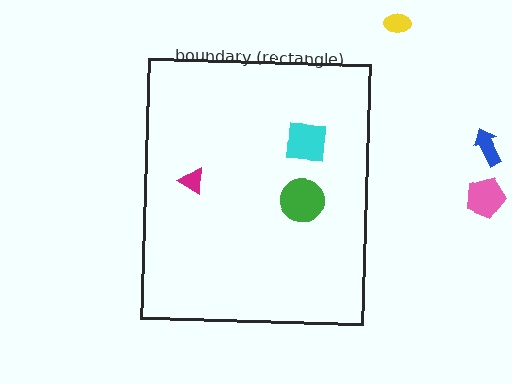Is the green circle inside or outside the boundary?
Inside.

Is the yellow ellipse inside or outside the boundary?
Outside.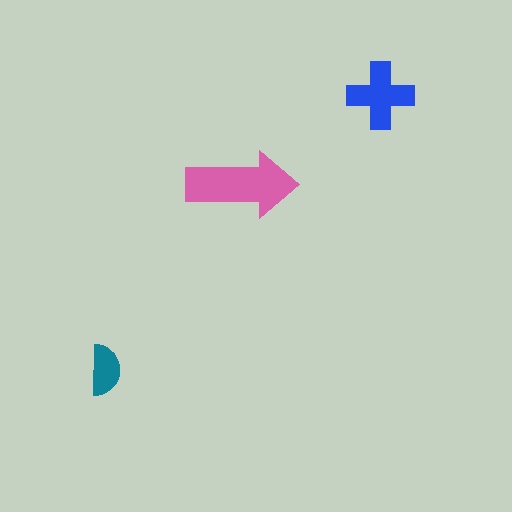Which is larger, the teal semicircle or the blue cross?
The blue cross.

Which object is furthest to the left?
The teal semicircle is leftmost.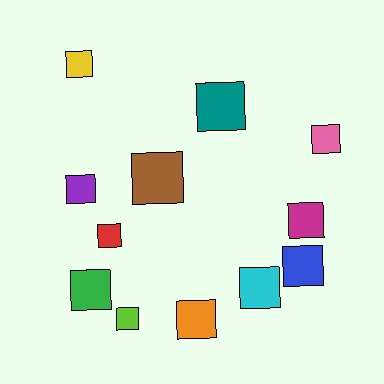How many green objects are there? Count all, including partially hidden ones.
There is 1 green object.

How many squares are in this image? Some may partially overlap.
There are 12 squares.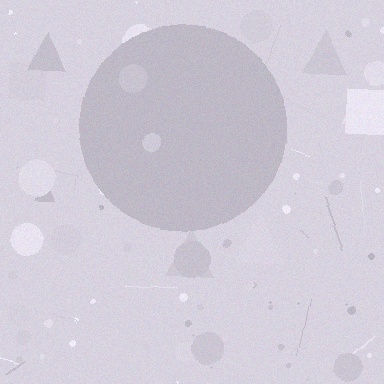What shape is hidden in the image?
A circle is hidden in the image.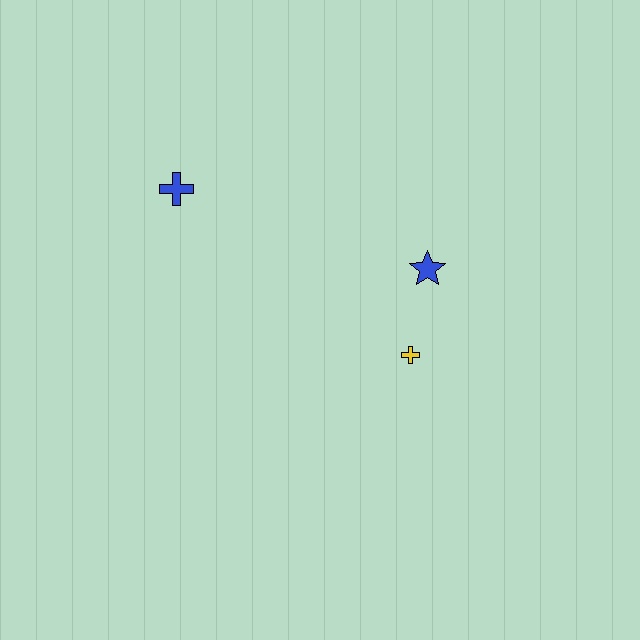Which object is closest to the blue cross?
The blue star is closest to the blue cross.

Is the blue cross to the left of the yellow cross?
Yes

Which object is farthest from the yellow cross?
The blue cross is farthest from the yellow cross.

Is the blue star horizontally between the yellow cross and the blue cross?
No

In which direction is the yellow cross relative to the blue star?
The yellow cross is below the blue star.